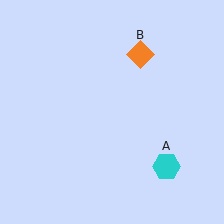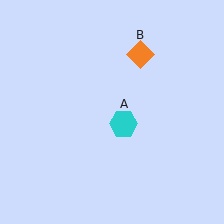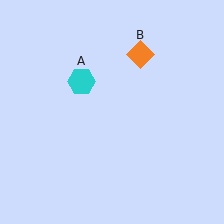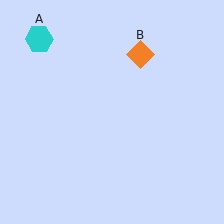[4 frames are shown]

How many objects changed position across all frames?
1 object changed position: cyan hexagon (object A).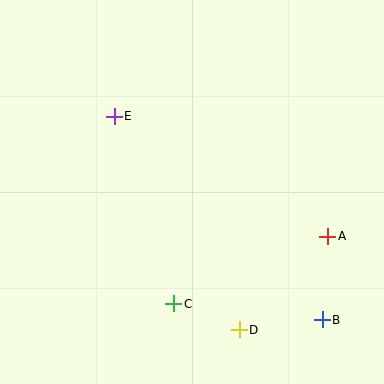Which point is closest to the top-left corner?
Point E is closest to the top-left corner.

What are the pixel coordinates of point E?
Point E is at (114, 116).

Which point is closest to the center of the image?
Point E at (114, 116) is closest to the center.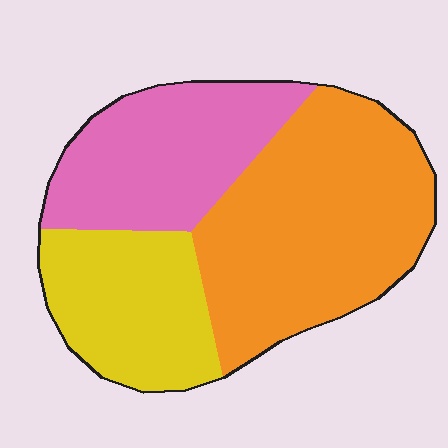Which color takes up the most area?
Orange, at roughly 45%.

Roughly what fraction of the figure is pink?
Pink covers 29% of the figure.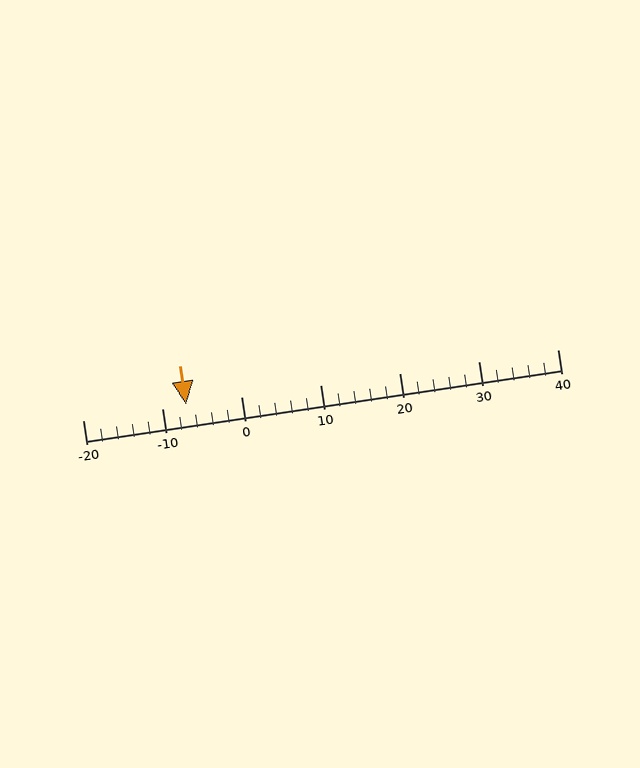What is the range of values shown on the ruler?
The ruler shows values from -20 to 40.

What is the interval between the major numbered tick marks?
The major tick marks are spaced 10 units apart.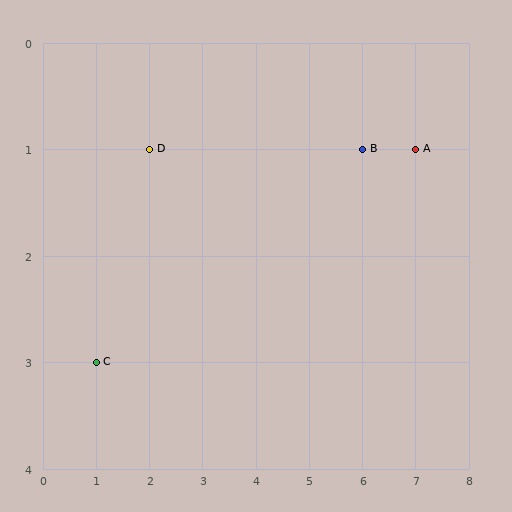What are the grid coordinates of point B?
Point B is at grid coordinates (6, 1).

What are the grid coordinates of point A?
Point A is at grid coordinates (7, 1).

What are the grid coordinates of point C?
Point C is at grid coordinates (1, 3).